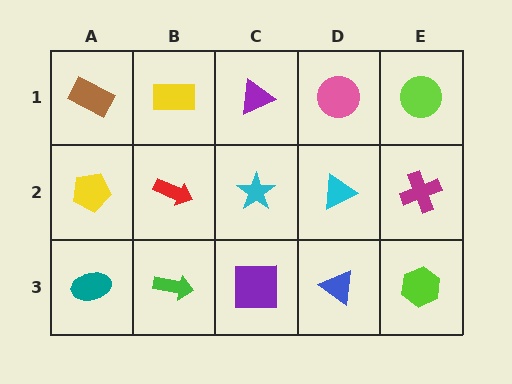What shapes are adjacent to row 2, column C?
A purple triangle (row 1, column C), a purple square (row 3, column C), a red arrow (row 2, column B), a cyan triangle (row 2, column D).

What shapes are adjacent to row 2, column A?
A brown rectangle (row 1, column A), a teal ellipse (row 3, column A), a red arrow (row 2, column B).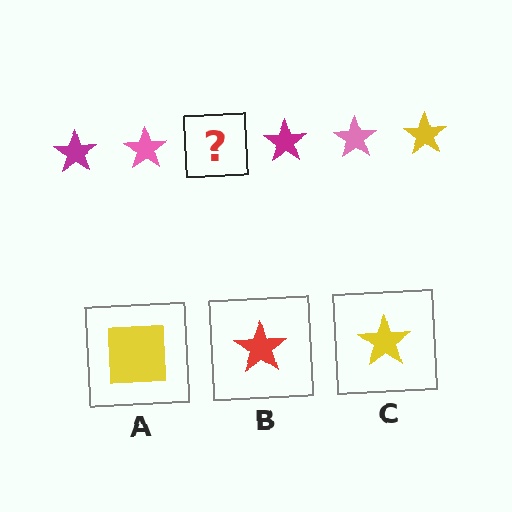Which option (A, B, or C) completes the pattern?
C.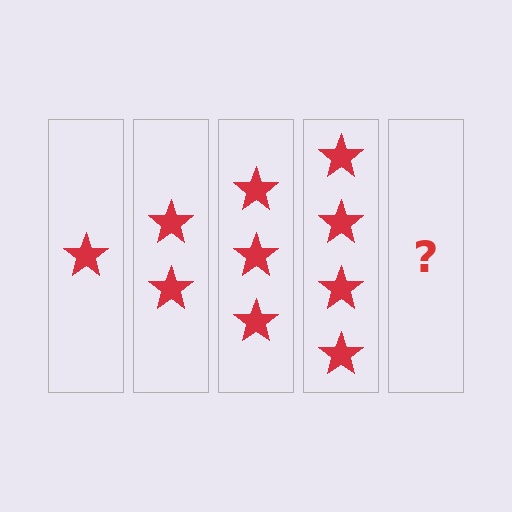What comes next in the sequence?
The next element should be 5 stars.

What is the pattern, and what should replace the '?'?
The pattern is that each step adds one more star. The '?' should be 5 stars.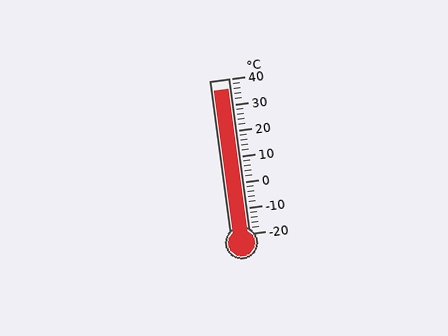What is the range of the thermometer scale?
The thermometer scale ranges from -20°C to 40°C.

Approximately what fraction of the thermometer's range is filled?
The thermometer is filled to approximately 95% of its range.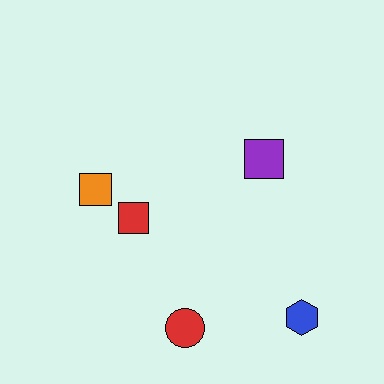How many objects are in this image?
There are 5 objects.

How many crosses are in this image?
There are no crosses.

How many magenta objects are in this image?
There are no magenta objects.